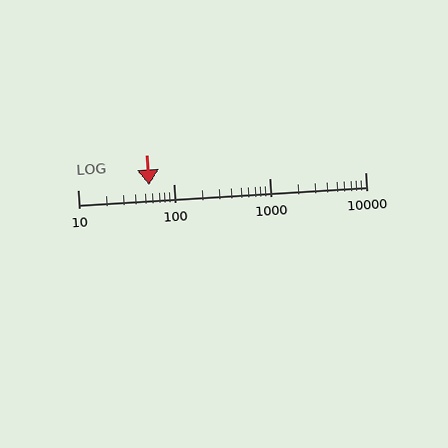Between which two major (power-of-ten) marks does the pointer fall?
The pointer is between 10 and 100.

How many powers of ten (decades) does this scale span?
The scale spans 3 decades, from 10 to 10000.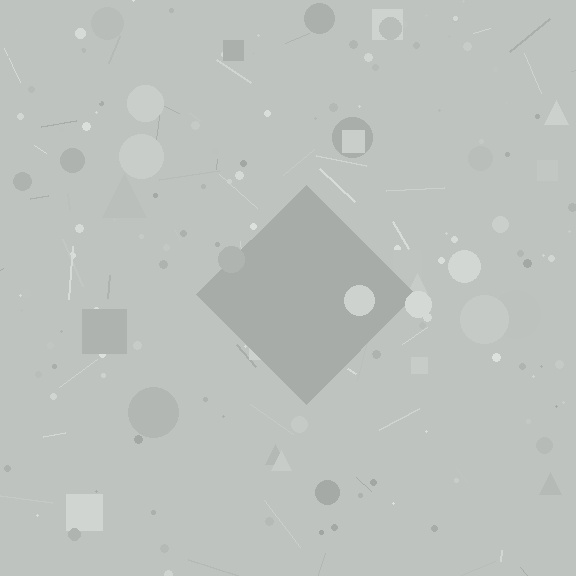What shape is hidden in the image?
A diamond is hidden in the image.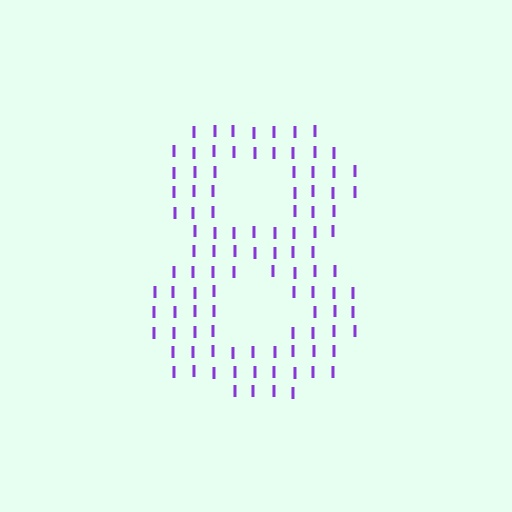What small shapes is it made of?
It is made of small letter I's.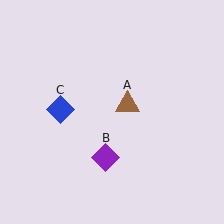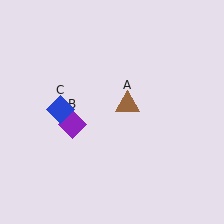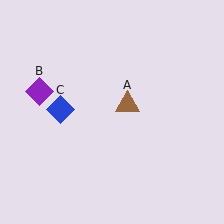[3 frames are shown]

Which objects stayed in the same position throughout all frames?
Brown triangle (object A) and blue diamond (object C) remained stationary.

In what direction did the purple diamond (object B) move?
The purple diamond (object B) moved up and to the left.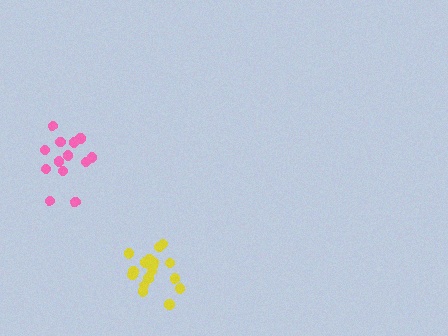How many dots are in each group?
Group 1: 13 dots, Group 2: 18 dots (31 total).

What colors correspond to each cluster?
The clusters are colored: pink, yellow.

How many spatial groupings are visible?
There are 2 spatial groupings.